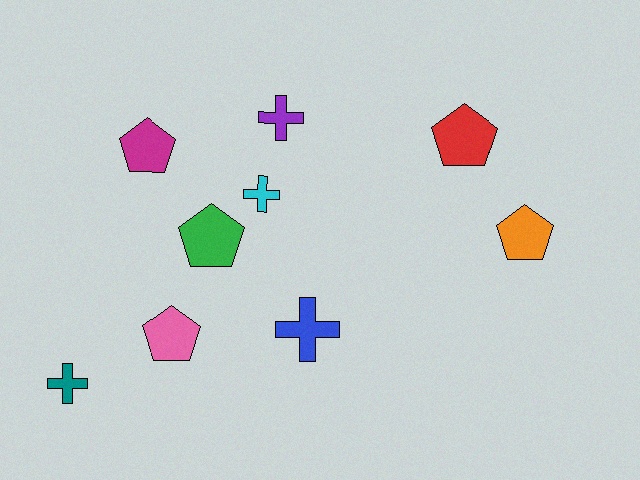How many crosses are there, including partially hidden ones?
There are 4 crosses.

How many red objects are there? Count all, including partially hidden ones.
There is 1 red object.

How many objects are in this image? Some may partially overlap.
There are 9 objects.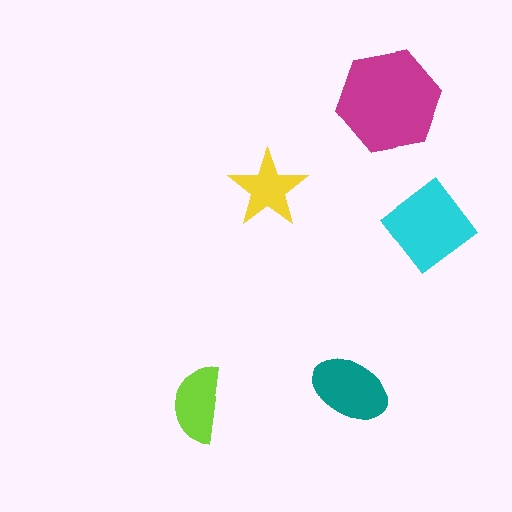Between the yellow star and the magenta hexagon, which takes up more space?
The magenta hexagon.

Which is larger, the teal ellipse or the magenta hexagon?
The magenta hexagon.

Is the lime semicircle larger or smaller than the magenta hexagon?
Smaller.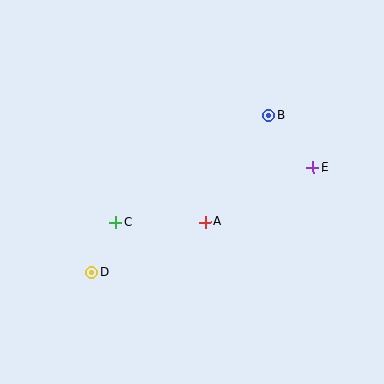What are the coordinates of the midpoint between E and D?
The midpoint between E and D is at (202, 220).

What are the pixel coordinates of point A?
Point A is at (205, 222).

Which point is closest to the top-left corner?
Point C is closest to the top-left corner.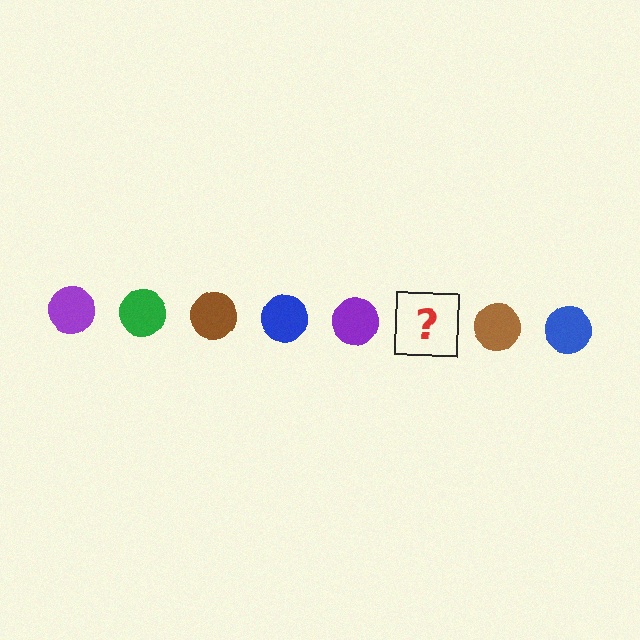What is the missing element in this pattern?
The missing element is a green circle.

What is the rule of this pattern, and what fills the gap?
The rule is that the pattern cycles through purple, green, brown, blue circles. The gap should be filled with a green circle.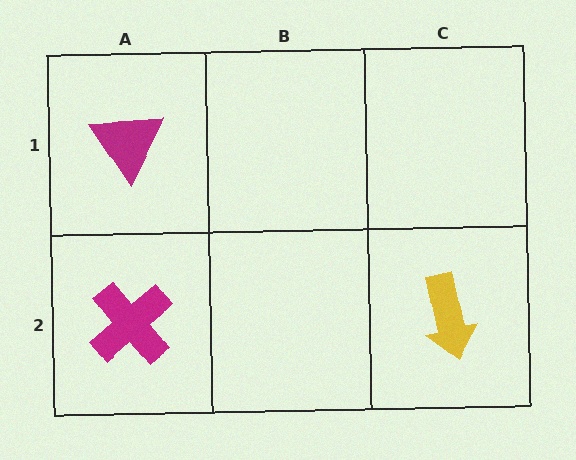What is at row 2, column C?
A yellow arrow.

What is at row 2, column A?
A magenta cross.